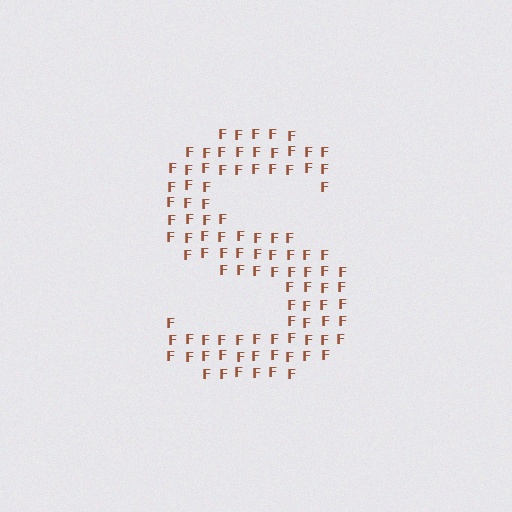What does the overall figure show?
The overall figure shows the letter S.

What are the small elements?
The small elements are letter F's.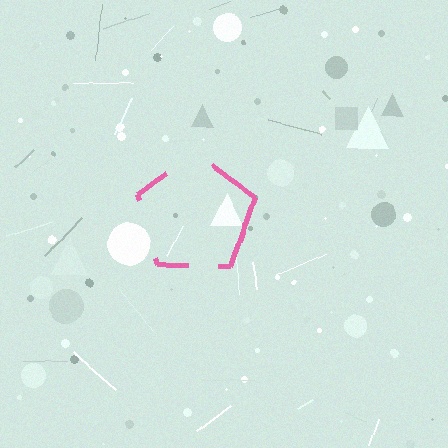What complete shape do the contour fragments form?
The contour fragments form a pentagon.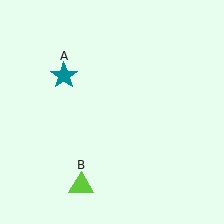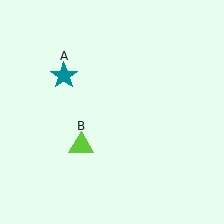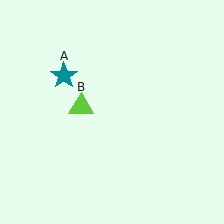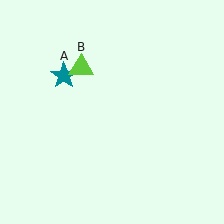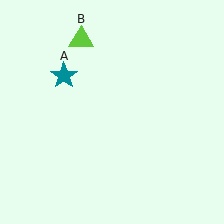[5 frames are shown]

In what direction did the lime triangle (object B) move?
The lime triangle (object B) moved up.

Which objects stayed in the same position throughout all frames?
Teal star (object A) remained stationary.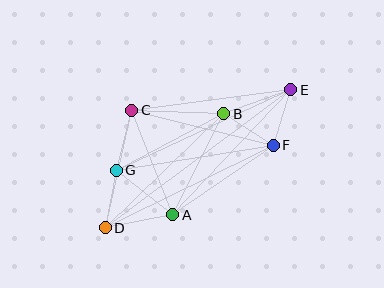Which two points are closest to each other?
Points E and F are closest to each other.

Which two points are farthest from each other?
Points D and E are farthest from each other.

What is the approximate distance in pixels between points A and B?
The distance between A and B is approximately 113 pixels.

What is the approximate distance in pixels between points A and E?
The distance between A and E is approximately 172 pixels.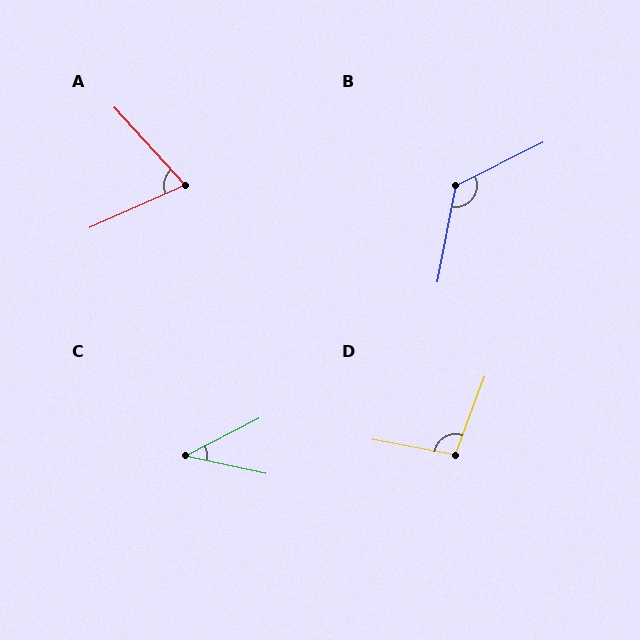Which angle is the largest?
B, at approximately 127 degrees.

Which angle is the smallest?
C, at approximately 40 degrees.